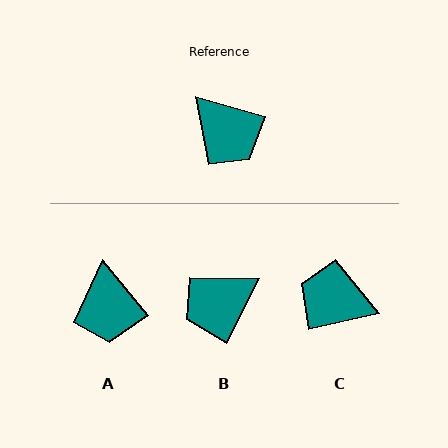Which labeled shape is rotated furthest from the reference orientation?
C, about 151 degrees away.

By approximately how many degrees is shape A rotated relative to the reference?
Approximately 35 degrees clockwise.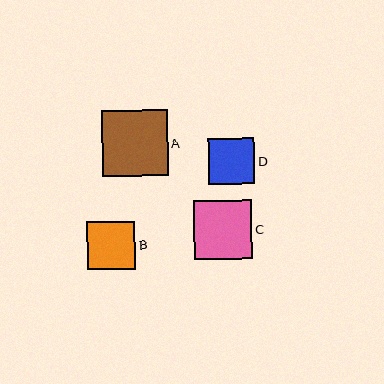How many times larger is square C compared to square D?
Square C is approximately 1.3 times the size of square D.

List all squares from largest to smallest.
From largest to smallest: A, C, B, D.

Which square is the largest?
Square A is the largest with a size of approximately 65 pixels.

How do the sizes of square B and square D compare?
Square B and square D are approximately the same size.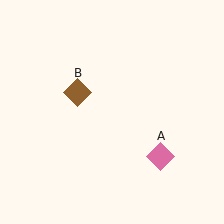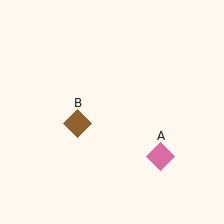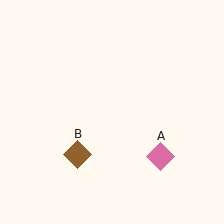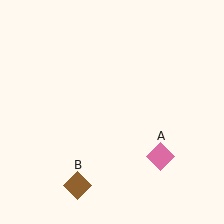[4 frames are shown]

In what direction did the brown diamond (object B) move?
The brown diamond (object B) moved down.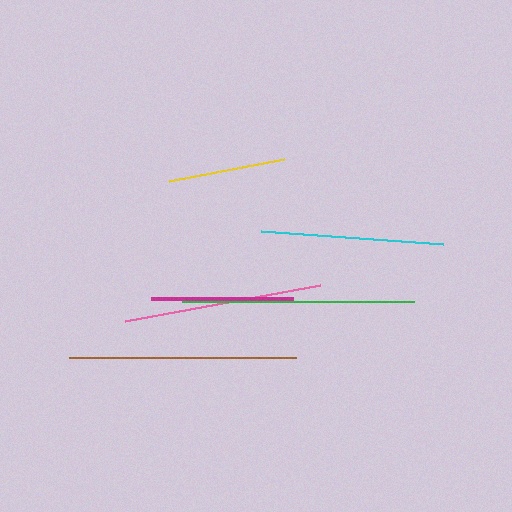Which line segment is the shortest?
The yellow line is the shortest at approximately 117 pixels.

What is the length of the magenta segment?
The magenta segment is approximately 143 pixels long.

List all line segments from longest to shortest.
From longest to shortest: green, brown, pink, cyan, magenta, yellow.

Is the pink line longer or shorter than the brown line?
The brown line is longer than the pink line.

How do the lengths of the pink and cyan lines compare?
The pink and cyan lines are approximately the same length.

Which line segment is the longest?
The green line is the longest at approximately 232 pixels.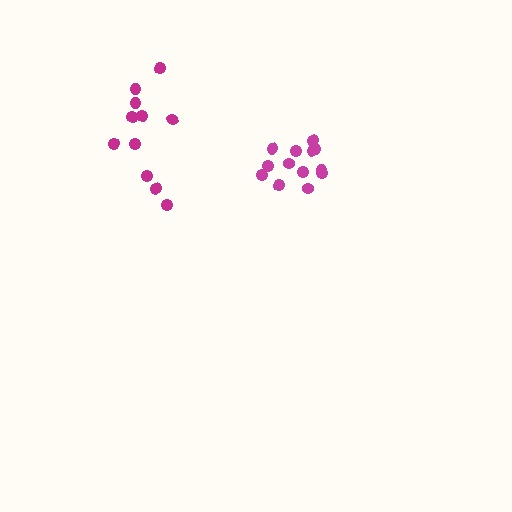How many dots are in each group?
Group 1: 13 dots, Group 2: 11 dots (24 total).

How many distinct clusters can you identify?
There are 2 distinct clusters.